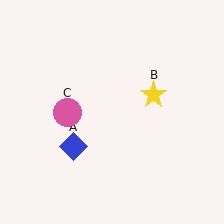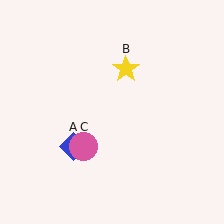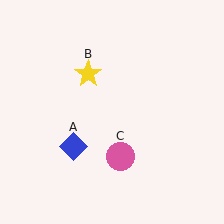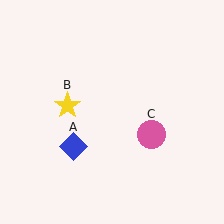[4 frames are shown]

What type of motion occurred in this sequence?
The yellow star (object B), pink circle (object C) rotated counterclockwise around the center of the scene.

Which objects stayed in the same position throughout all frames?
Blue diamond (object A) remained stationary.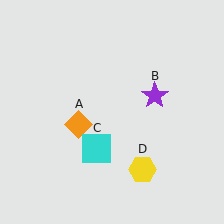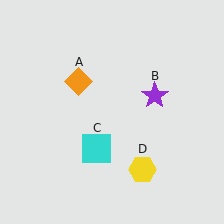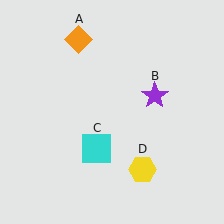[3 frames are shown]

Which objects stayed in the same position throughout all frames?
Purple star (object B) and cyan square (object C) and yellow hexagon (object D) remained stationary.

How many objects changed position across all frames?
1 object changed position: orange diamond (object A).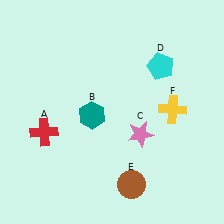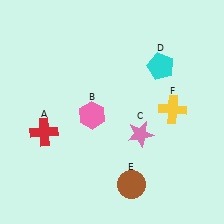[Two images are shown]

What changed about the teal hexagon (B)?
In Image 1, B is teal. In Image 2, it changed to pink.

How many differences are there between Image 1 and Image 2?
There is 1 difference between the two images.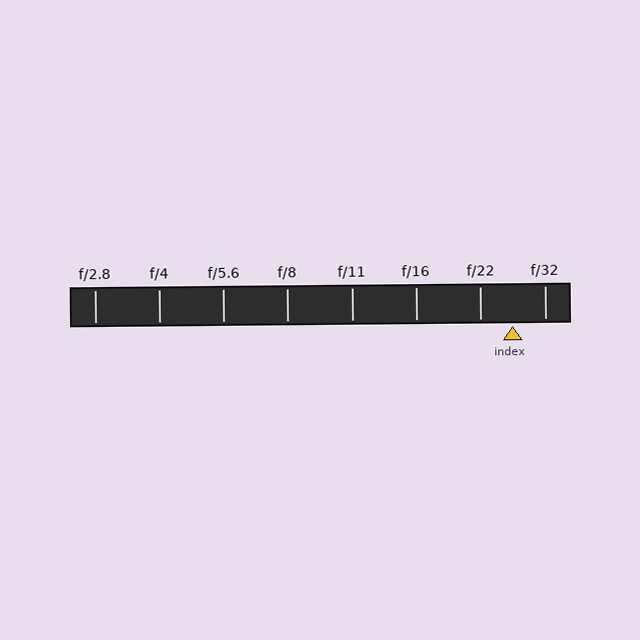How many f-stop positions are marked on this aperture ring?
There are 8 f-stop positions marked.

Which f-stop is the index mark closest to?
The index mark is closest to f/22.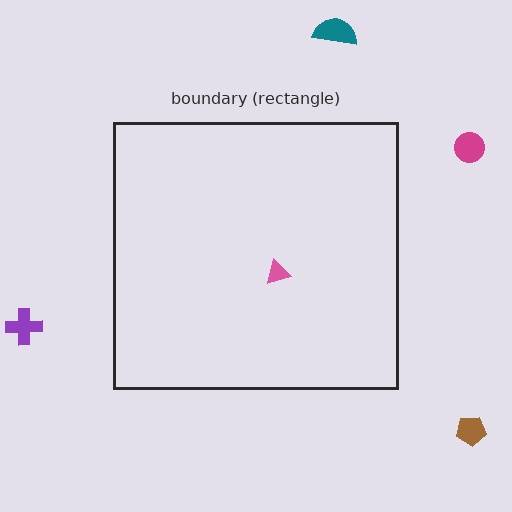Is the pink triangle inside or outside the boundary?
Inside.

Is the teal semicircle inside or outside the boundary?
Outside.